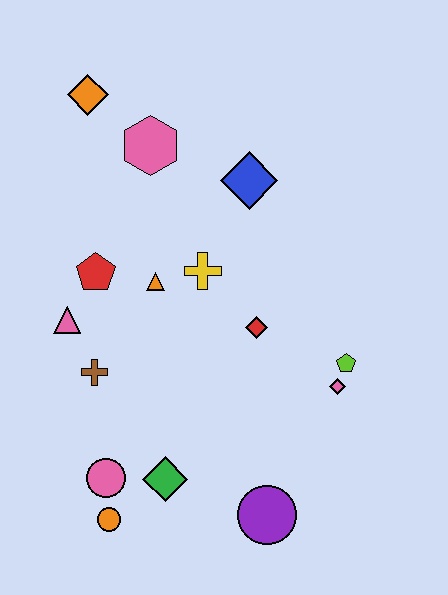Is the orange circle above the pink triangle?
No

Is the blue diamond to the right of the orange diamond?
Yes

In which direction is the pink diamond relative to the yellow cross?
The pink diamond is to the right of the yellow cross.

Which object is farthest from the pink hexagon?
The purple circle is farthest from the pink hexagon.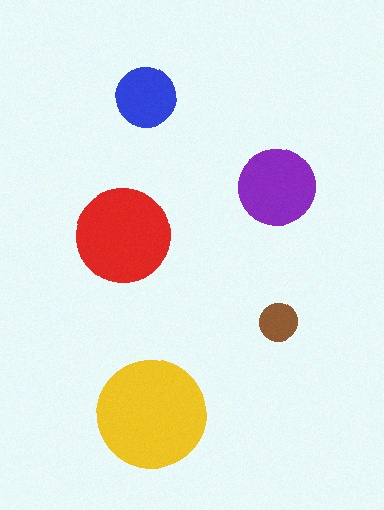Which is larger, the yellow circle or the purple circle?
The yellow one.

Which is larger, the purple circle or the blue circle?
The purple one.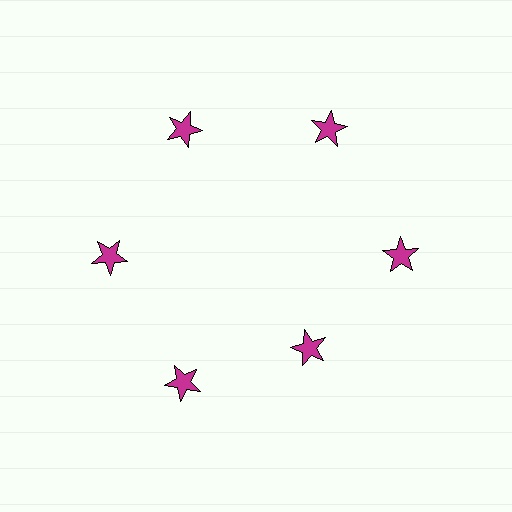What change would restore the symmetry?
The symmetry would be restored by moving it outward, back onto the ring so that all 6 stars sit at equal angles and equal distance from the center.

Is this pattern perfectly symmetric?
No. The 6 magenta stars are arranged in a ring, but one element near the 5 o'clock position is pulled inward toward the center, breaking the 6-fold rotational symmetry.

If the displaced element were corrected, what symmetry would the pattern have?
It would have 6-fold rotational symmetry — the pattern would map onto itself every 60 degrees.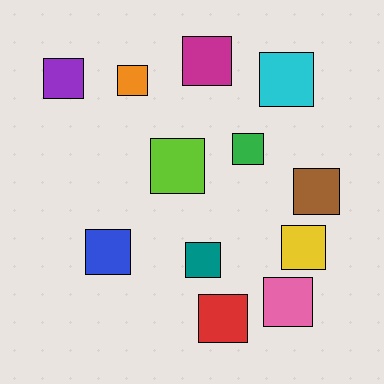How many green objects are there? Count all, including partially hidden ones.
There is 1 green object.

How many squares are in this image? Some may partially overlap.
There are 12 squares.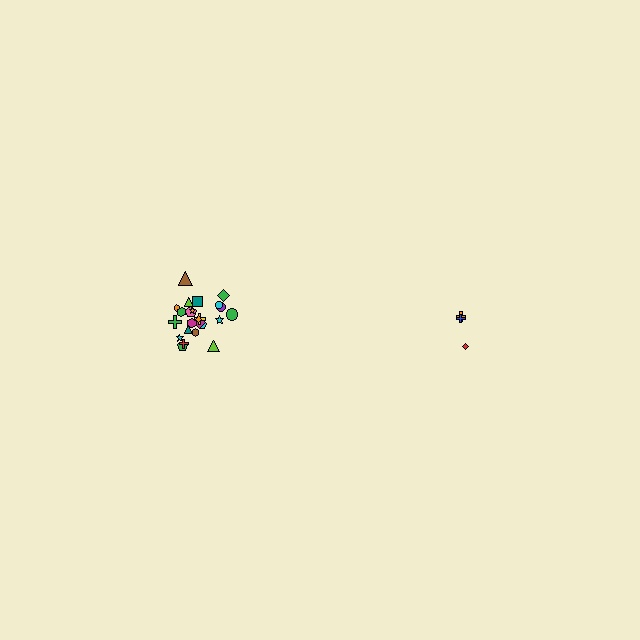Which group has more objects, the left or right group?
The left group.